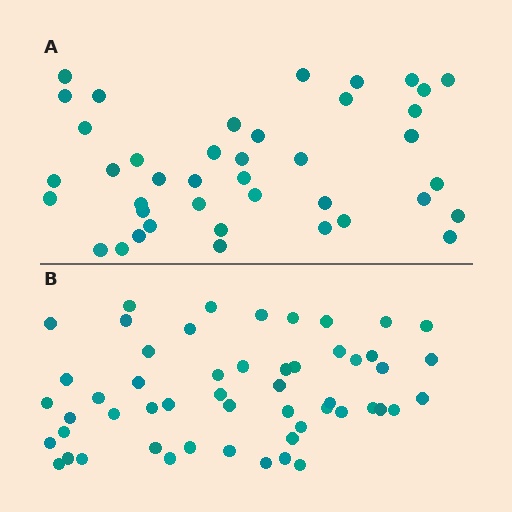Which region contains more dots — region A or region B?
Region B (the bottom region) has more dots.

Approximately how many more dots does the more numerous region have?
Region B has roughly 12 or so more dots than region A.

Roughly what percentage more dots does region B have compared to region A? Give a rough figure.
About 30% more.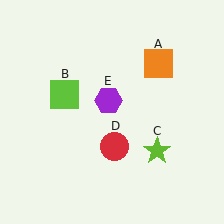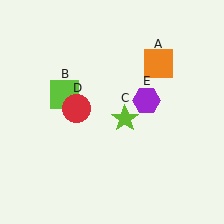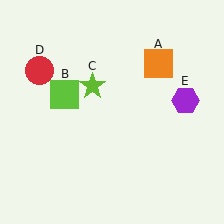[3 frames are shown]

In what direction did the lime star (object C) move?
The lime star (object C) moved up and to the left.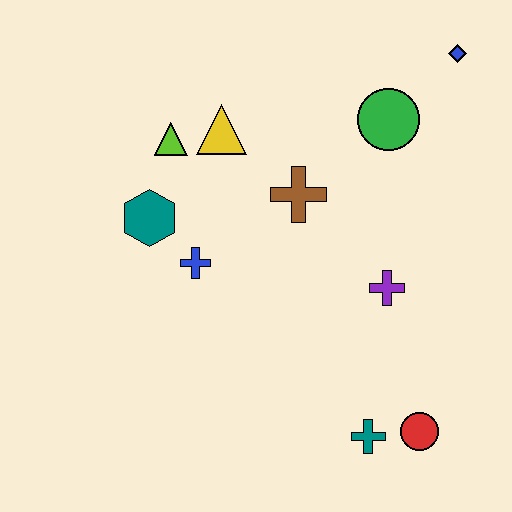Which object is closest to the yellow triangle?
The lime triangle is closest to the yellow triangle.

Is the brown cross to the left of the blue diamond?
Yes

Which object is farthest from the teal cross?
The blue diamond is farthest from the teal cross.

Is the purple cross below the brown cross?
Yes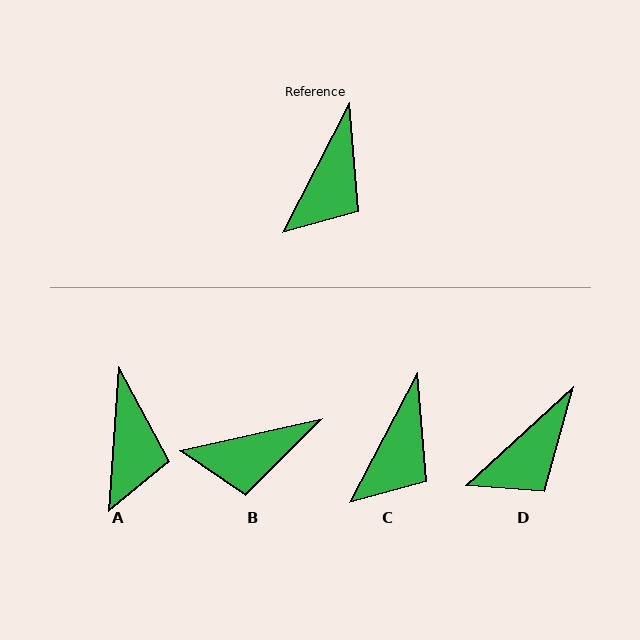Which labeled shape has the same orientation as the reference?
C.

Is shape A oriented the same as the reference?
No, it is off by about 24 degrees.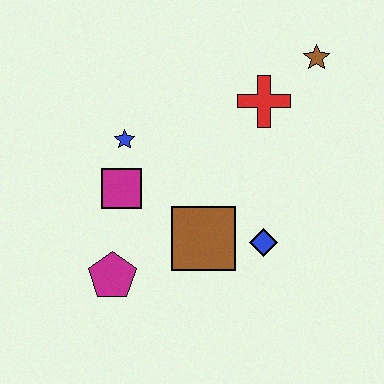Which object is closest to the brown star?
The red cross is closest to the brown star.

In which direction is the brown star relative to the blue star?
The brown star is to the right of the blue star.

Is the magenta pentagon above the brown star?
No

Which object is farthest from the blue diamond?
The brown star is farthest from the blue diamond.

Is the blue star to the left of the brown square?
Yes